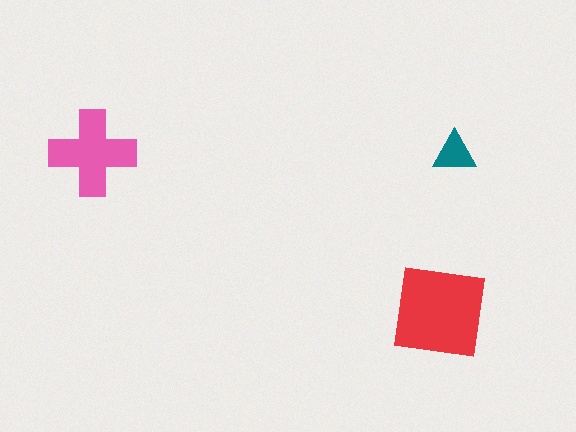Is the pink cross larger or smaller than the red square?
Smaller.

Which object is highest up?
The pink cross is topmost.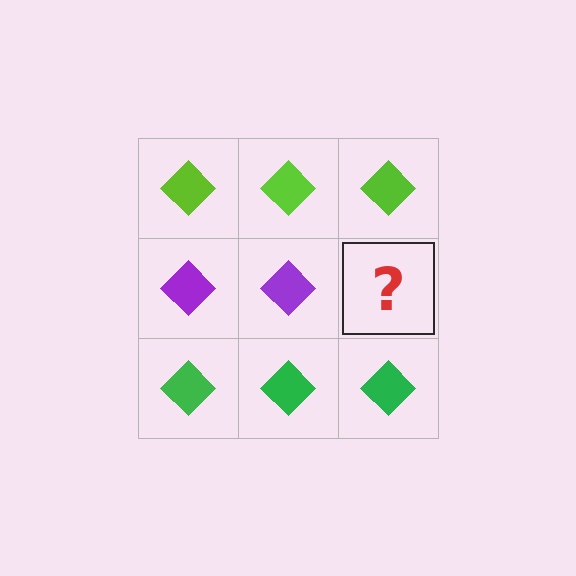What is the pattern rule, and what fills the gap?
The rule is that each row has a consistent color. The gap should be filled with a purple diamond.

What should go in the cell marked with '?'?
The missing cell should contain a purple diamond.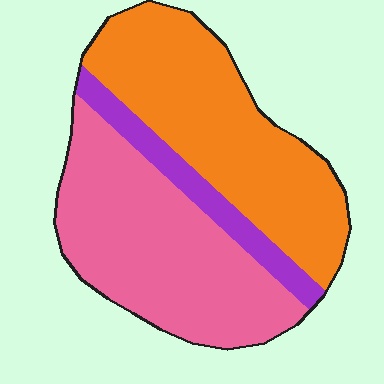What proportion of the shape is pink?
Pink covers about 45% of the shape.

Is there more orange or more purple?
Orange.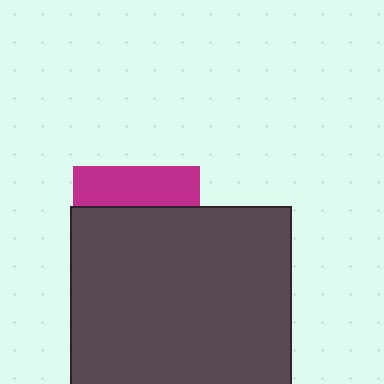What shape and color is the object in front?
The object in front is a dark gray square.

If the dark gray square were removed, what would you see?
You would see the complete magenta square.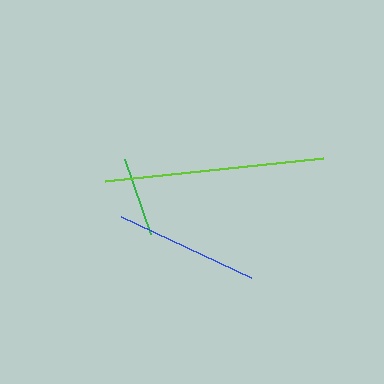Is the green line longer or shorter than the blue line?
The blue line is longer than the green line.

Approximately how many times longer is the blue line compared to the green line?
The blue line is approximately 1.8 times the length of the green line.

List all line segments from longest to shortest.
From longest to shortest: lime, blue, green.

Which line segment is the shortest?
The green line is the shortest at approximately 79 pixels.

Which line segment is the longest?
The lime line is the longest at approximately 219 pixels.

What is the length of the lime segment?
The lime segment is approximately 219 pixels long.